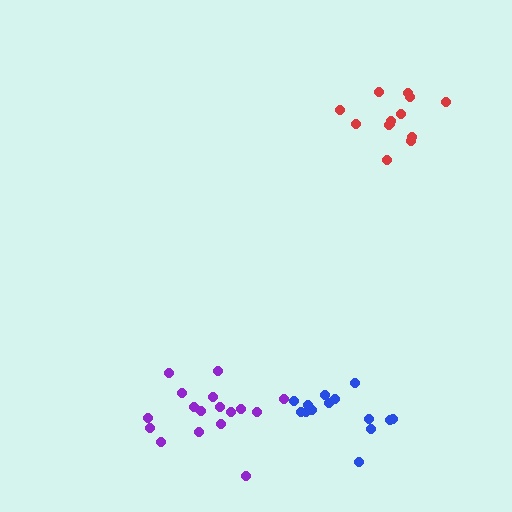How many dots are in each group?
Group 1: 13 dots, Group 2: 14 dots, Group 3: 17 dots (44 total).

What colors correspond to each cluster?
The clusters are colored: red, blue, purple.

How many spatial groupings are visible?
There are 3 spatial groupings.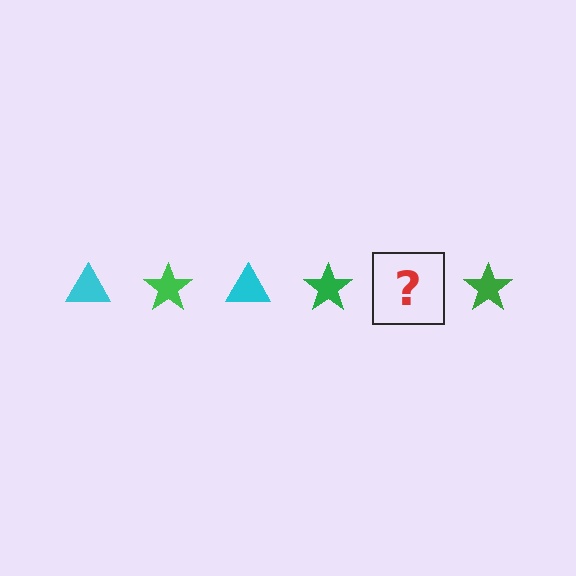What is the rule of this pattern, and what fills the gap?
The rule is that the pattern alternates between cyan triangle and green star. The gap should be filled with a cyan triangle.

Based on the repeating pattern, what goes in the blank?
The blank should be a cyan triangle.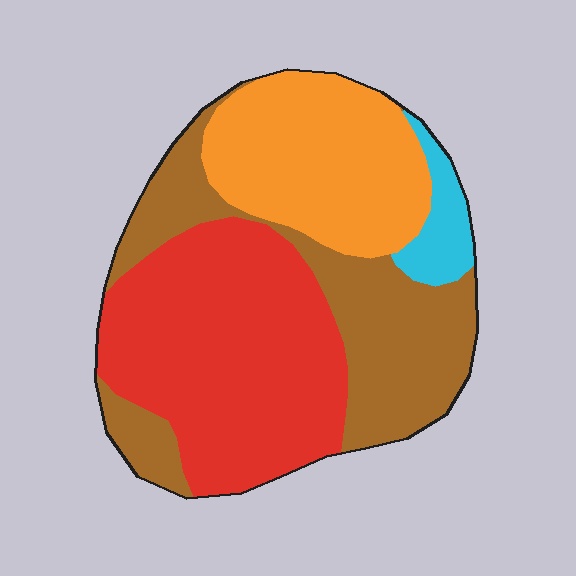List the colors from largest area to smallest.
From largest to smallest: red, brown, orange, cyan.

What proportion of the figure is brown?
Brown covers roughly 30% of the figure.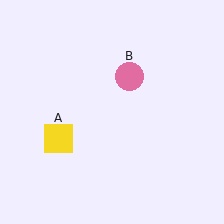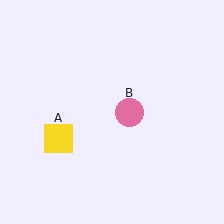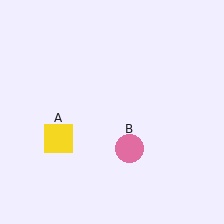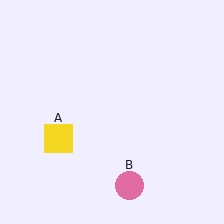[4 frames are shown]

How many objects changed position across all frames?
1 object changed position: pink circle (object B).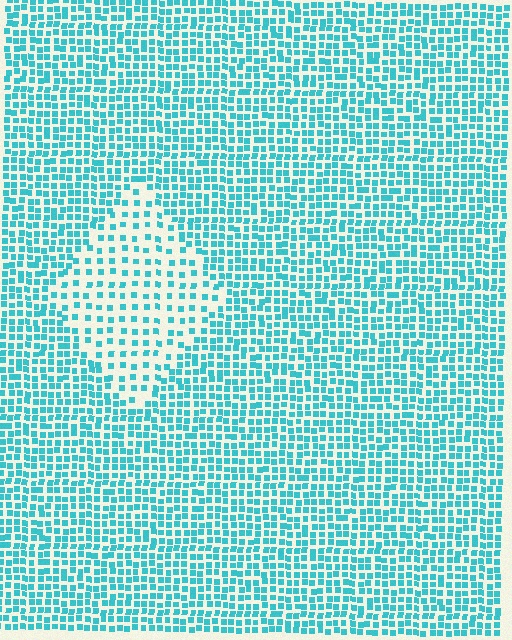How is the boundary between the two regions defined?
The boundary is defined by a change in element density (approximately 2.1x ratio). All elements are the same color, size, and shape.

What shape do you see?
I see a diamond.